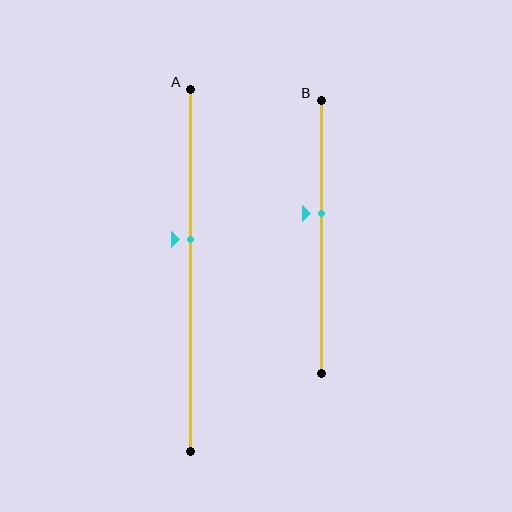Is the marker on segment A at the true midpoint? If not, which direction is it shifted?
No, the marker on segment A is shifted upward by about 9% of the segment length.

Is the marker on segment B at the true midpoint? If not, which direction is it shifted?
No, the marker on segment B is shifted upward by about 9% of the segment length.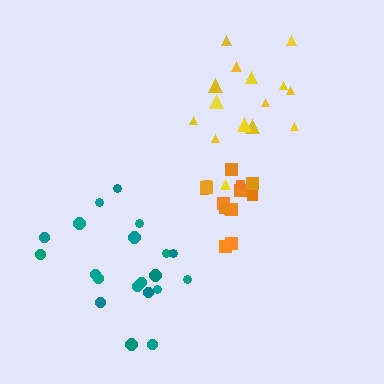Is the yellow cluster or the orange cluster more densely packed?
Orange.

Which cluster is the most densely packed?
Orange.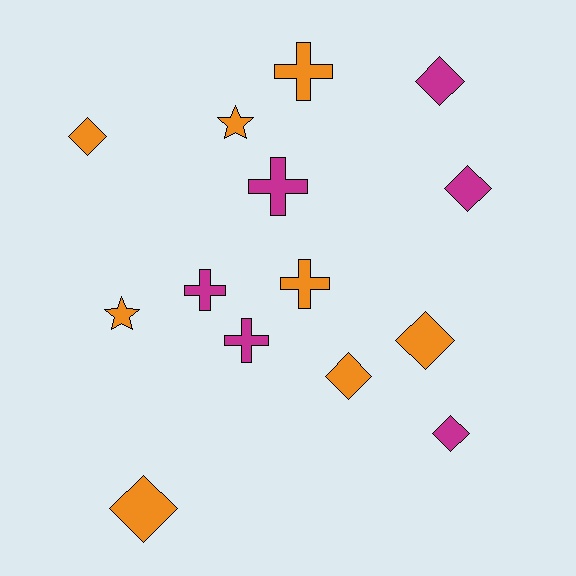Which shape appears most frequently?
Diamond, with 7 objects.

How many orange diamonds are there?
There are 4 orange diamonds.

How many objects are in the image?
There are 14 objects.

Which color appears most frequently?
Orange, with 8 objects.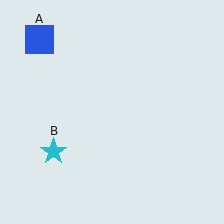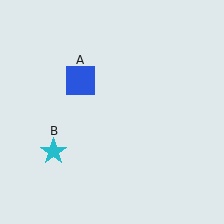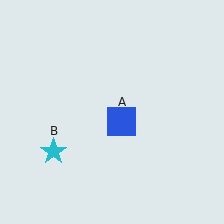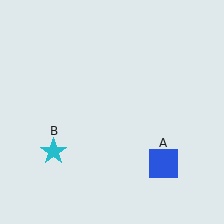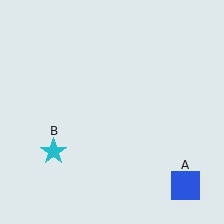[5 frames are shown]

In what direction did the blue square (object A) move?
The blue square (object A) moved down and to the right.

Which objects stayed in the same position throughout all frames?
Cyan star (object B) remained stationary.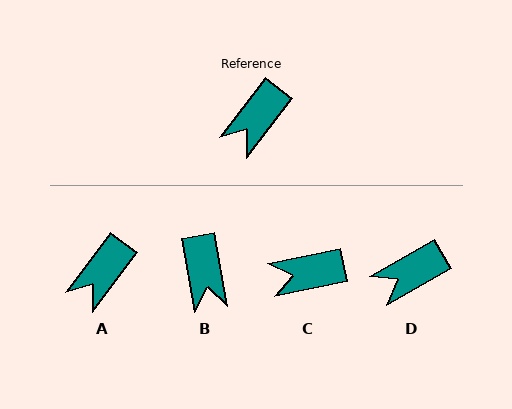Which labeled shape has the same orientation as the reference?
A.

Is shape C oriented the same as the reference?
No, it is off by about 41 degrees.